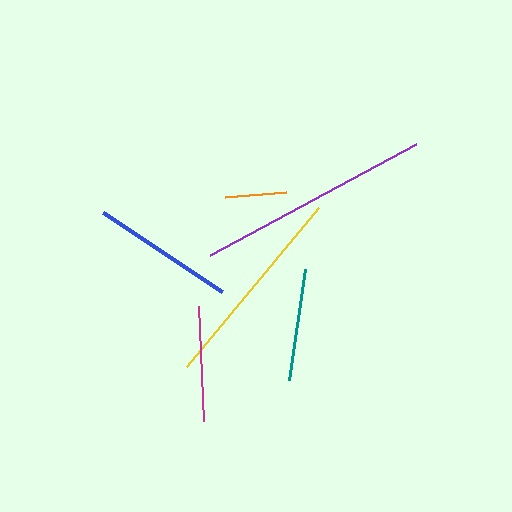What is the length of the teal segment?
The teal segment is approximately 112 pixels long.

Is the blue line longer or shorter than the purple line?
The purple line is longer than the blue line.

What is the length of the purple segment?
The purple segment is approximately 234 pixels long.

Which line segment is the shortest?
The orange line is the shortest at approximately 61 pixels.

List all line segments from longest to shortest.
From longest to shortest: purple, yellow, blue, magenta, teal, orange.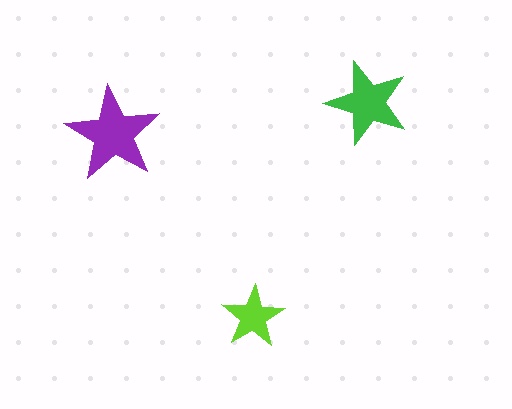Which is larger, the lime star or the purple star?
The purple one.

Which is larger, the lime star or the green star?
The green one.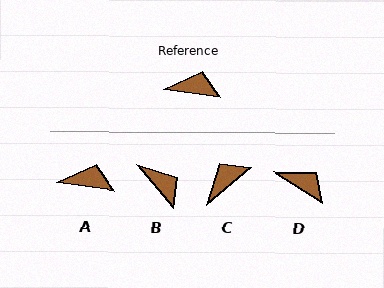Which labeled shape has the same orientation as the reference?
A.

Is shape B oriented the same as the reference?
No, it is off by about 43 degrees.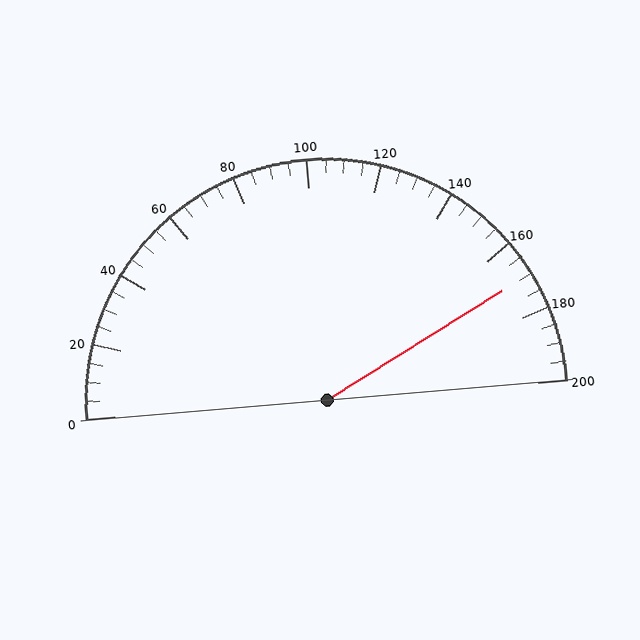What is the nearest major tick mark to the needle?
The nearest major tick mark is 160.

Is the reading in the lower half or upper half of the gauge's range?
The reading is in the upper half of the range (0 to 200).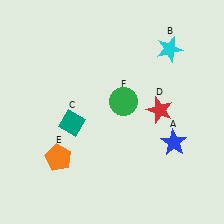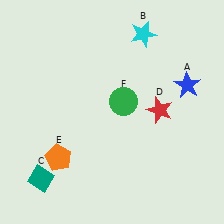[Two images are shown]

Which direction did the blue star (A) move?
The blue star (A) moved up.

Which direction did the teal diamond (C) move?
The teal diamond (C) moved down.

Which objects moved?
The objects that moved are: the blue star (A), the cyan star (B), the teal diamond (C).